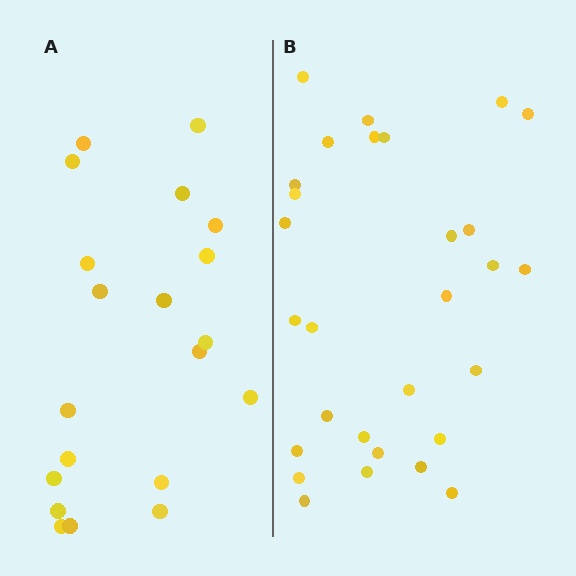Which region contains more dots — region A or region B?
Region B (the right region) has more dots.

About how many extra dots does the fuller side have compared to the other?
Region B has roughly 8 or so more dots than region A.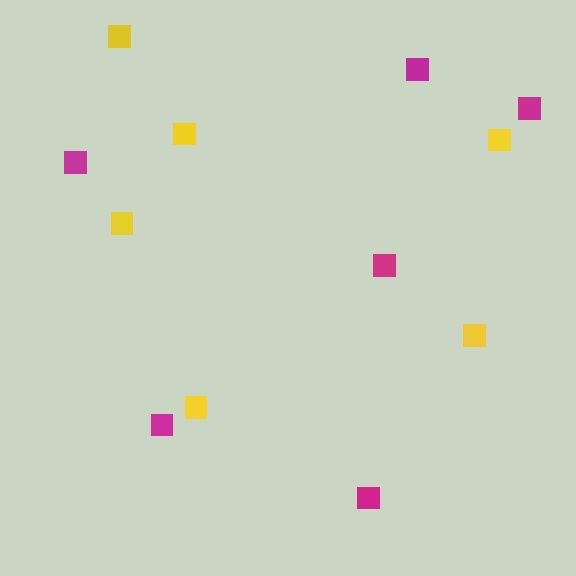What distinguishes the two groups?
There are 2 groups: one group of yellow squares (6) and one group of magenta squares (6).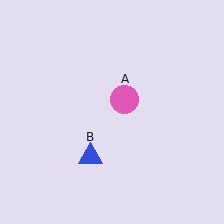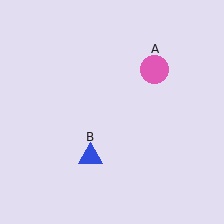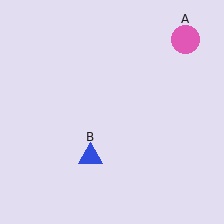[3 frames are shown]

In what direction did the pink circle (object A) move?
The pink circle (object A) moved up and to the right.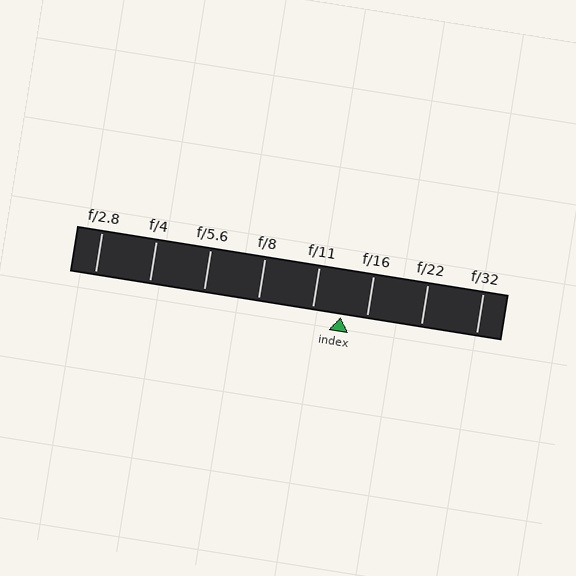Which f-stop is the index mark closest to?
The index mark is closest to f/16.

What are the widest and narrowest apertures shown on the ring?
The widest aperture shown is f/2.8 and the narrowest is f/32.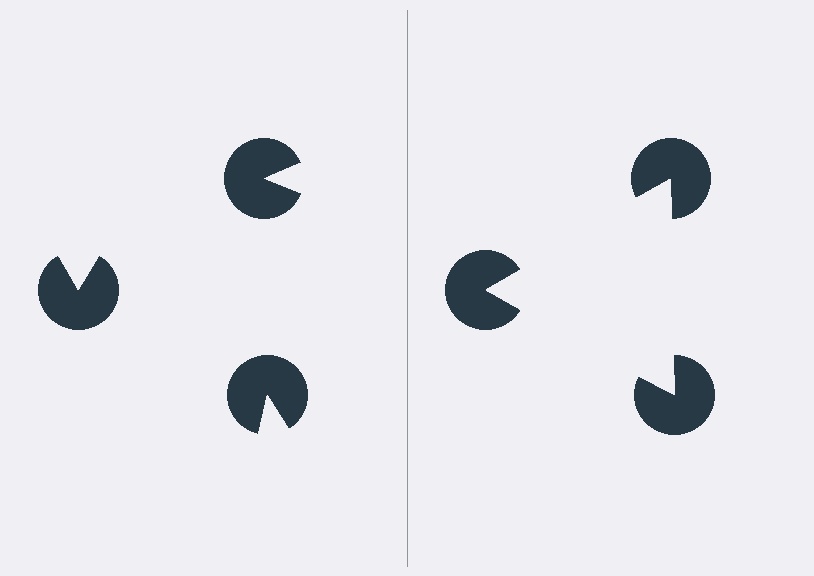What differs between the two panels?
The pac-man discs are positioned identically on both sides; only the wedge orientations differ. On the right they align to a triangle; on the left they are misaligned.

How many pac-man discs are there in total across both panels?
6 — 3 on each side.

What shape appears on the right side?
An illusory triangle.